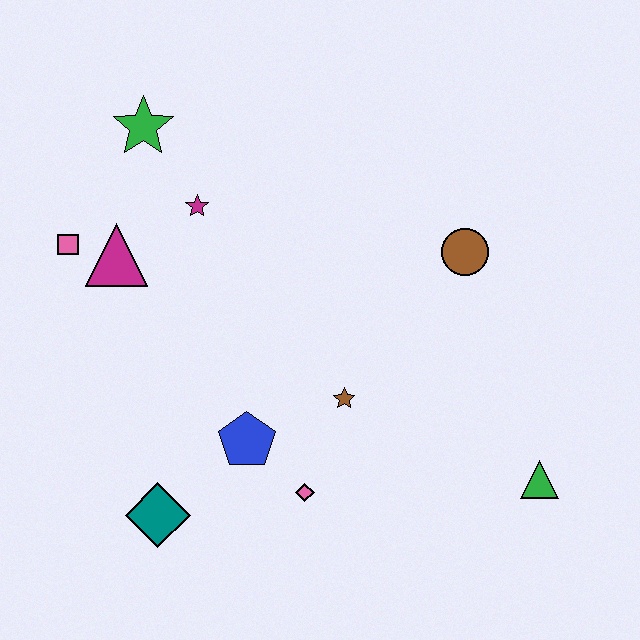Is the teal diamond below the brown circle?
Yes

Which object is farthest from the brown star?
The green star is farthest from the brown star.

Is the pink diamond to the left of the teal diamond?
No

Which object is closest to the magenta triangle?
The pink square is closest to the magenta triangle.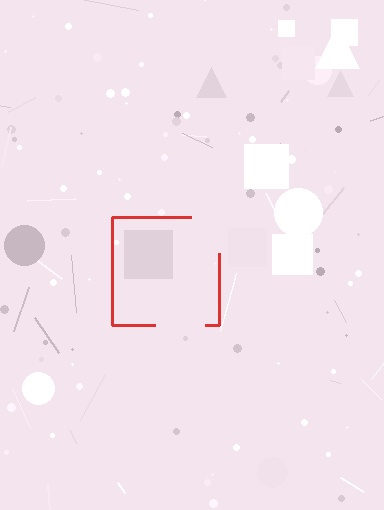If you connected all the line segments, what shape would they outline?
They would outline a square.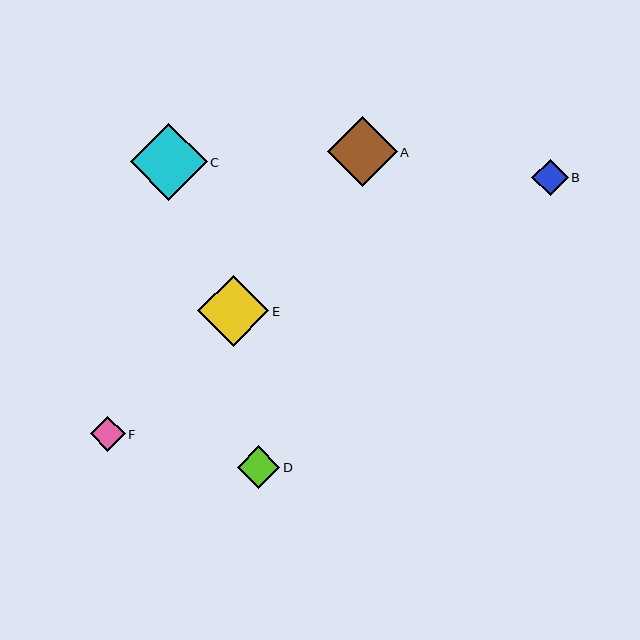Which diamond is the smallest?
Diamond F is the smallest with a size of approximately 35 pixels.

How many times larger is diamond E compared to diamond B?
Diamond E is approximately 2.0 times the size of diamond B.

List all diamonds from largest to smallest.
From largest to smallest: C, E, A, D, B, F.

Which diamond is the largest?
Diamond C is the largest with a size of approximately 76 pixels.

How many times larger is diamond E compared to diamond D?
Diamond E is approximately 1.7 times the size of diamond D.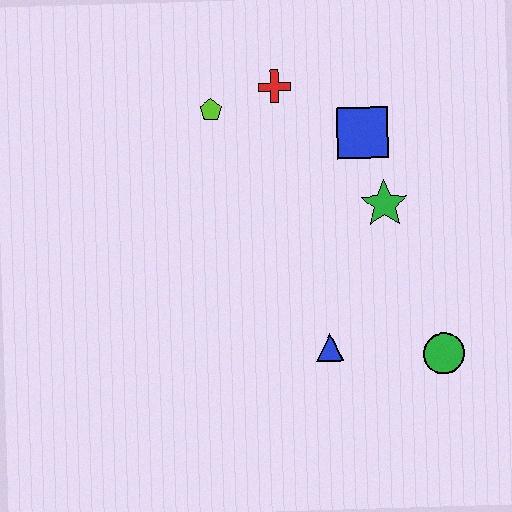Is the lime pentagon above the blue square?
Yes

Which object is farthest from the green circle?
The lime pentagon is farthest from the green circle.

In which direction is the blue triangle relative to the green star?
The blue triangle is below the green star.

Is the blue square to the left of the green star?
Yes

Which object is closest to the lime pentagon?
The red cross is closest to the lime pentagon.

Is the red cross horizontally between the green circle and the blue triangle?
No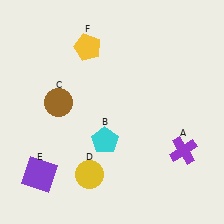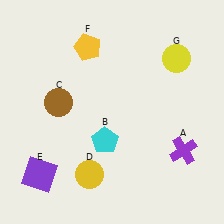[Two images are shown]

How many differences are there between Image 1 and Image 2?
There is 1 difference between the two images.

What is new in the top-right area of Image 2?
A yellow circle (G) was added in the top-right area of Image 2.